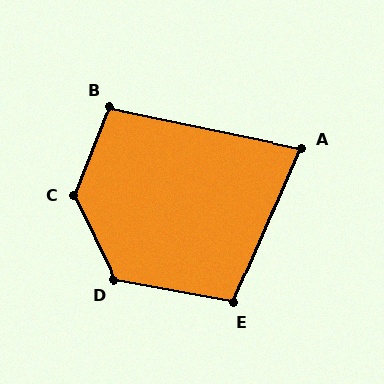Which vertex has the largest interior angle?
C, at approximately 133 degrees.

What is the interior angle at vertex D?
Approximately 125 degrees (obtuse).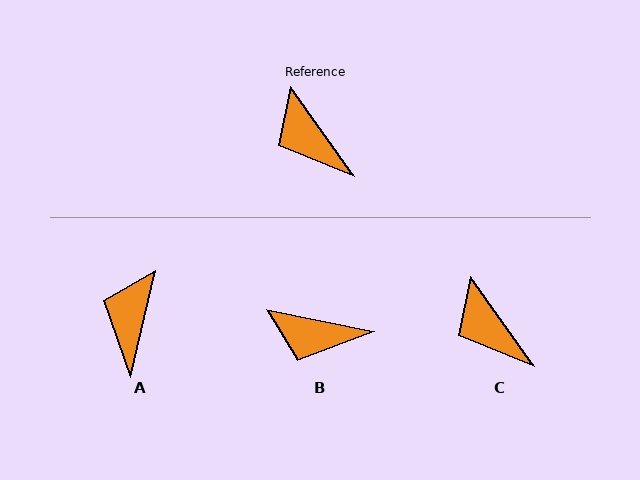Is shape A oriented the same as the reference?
No, it is off by about 49 degrees.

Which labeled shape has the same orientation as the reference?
C.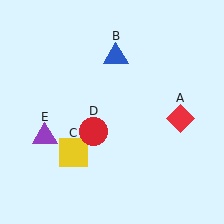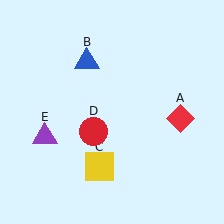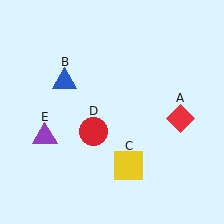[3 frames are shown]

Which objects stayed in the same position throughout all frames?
Red diamond (object A) and red circle (object D) and purple triangle (object E) remained stationary.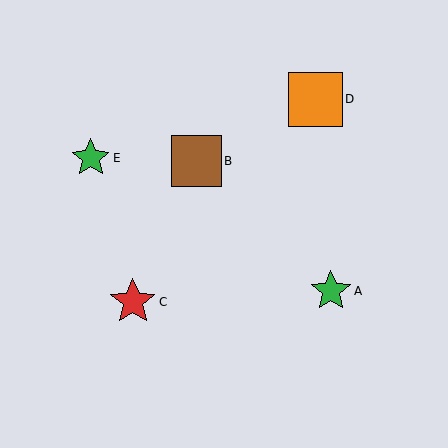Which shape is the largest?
The orange square (labeled D) is the largest.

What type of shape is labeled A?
Shape A is a green star.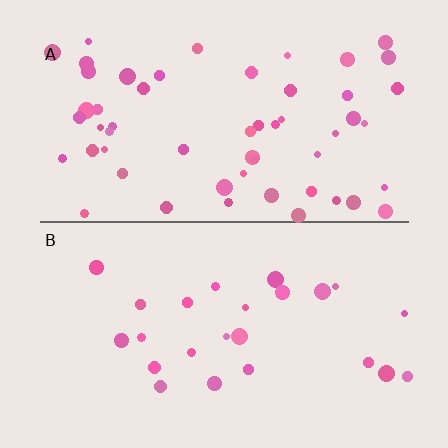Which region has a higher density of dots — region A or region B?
A (the top).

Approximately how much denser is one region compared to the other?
Approximately 2.3× — region A over region B.